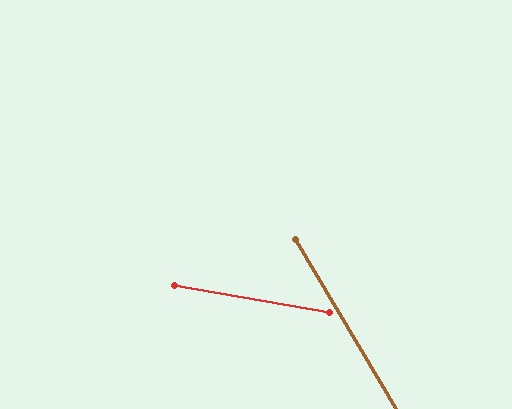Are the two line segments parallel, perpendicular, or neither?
Neither parallel nor perpendicular — they differ by about 49°.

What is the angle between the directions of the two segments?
Approximately 49 degrees.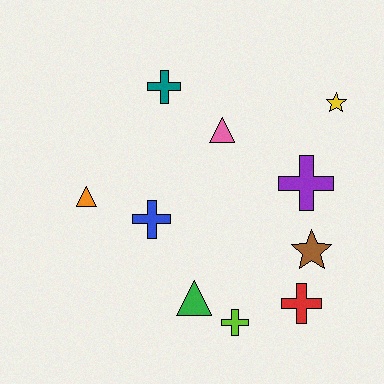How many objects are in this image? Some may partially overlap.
There are 10 objects.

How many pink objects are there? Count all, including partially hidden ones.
There is 1 pink object.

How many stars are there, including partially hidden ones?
There are 2 stars.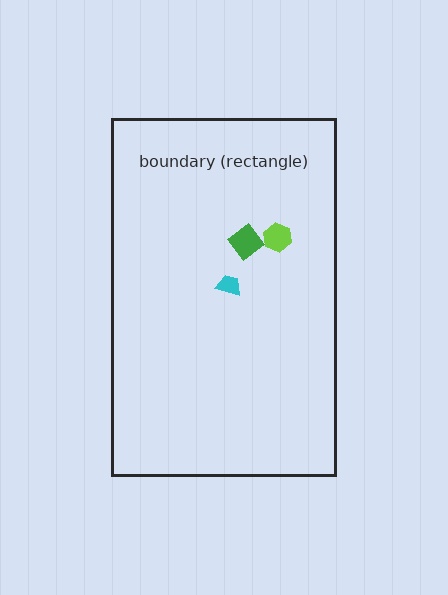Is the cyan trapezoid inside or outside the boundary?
Inside.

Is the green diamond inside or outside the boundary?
Inside.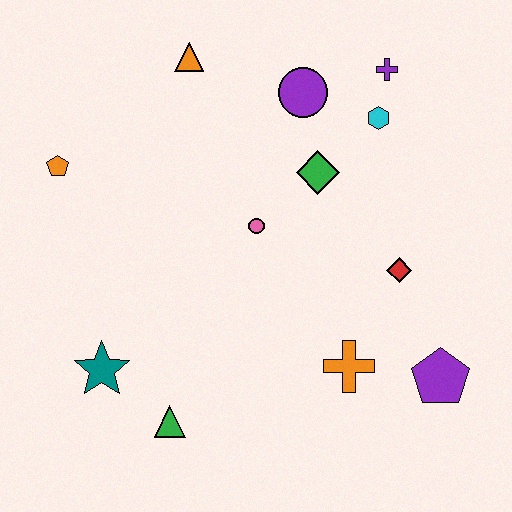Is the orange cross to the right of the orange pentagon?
Yes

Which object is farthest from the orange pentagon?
The purple pentagon is farthest from the orange pentagon.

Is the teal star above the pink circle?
No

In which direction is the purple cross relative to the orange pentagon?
The purple cross is to the right of the orange pentagon.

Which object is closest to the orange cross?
The purple pentagon is closest to the orange cross.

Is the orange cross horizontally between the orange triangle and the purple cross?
Yes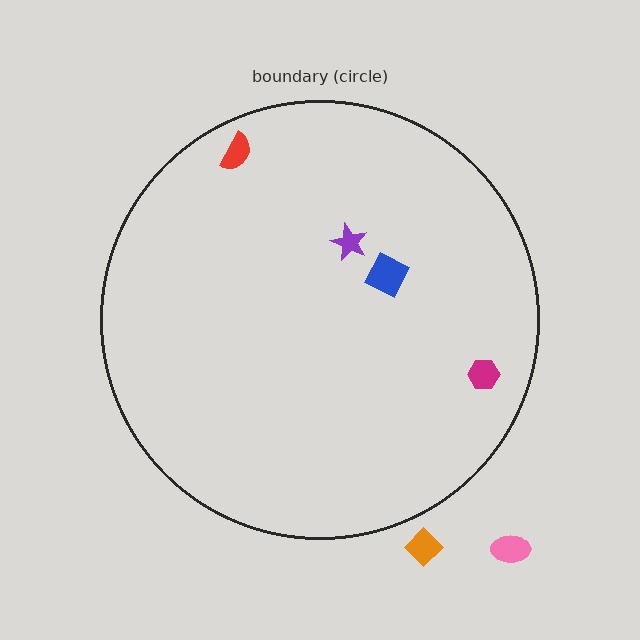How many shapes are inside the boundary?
4 inside, 2 outside.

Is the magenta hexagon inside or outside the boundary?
Inside.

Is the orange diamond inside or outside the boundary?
Outside.